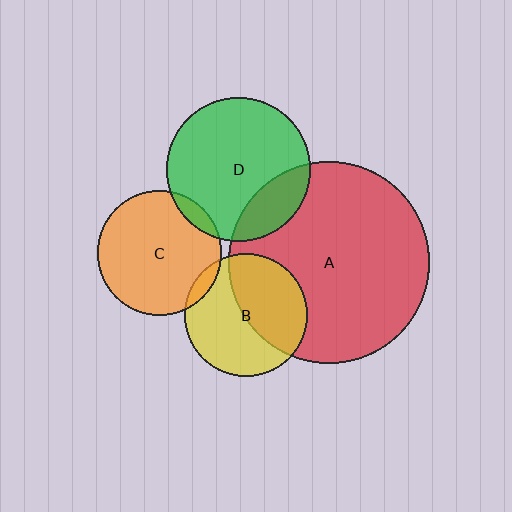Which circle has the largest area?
Circle A (red).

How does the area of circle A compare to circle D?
Approximately 2.0 times.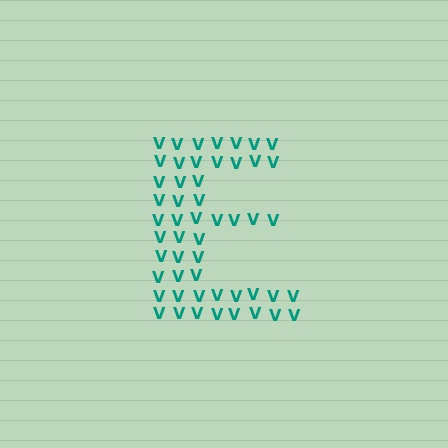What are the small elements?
The small elements are letter V's.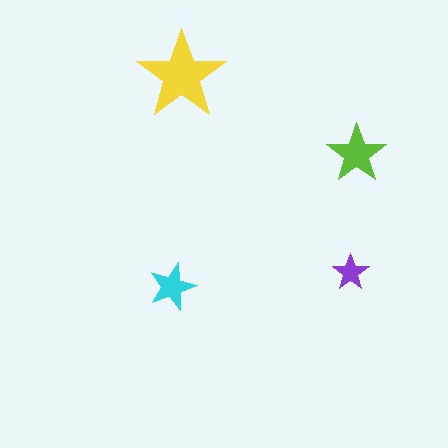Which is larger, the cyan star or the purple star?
The cyan one.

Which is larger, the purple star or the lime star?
The lime one.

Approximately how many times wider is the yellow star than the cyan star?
About 2 times wider.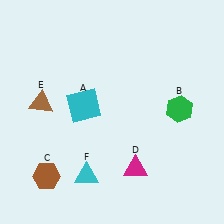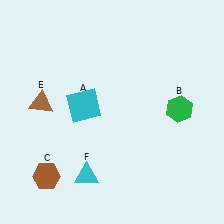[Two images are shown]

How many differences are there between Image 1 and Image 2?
There is 1 difference between the two images.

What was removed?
The magenta triangle (D) was removed in Image 2.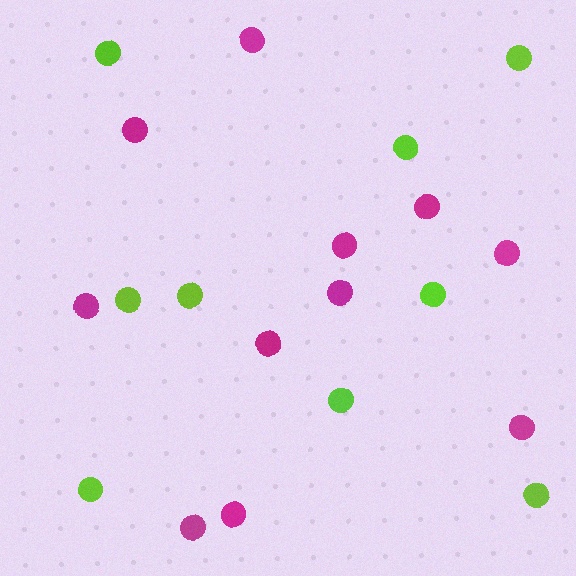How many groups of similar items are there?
There are 2 groups: one group of magenta circles (11) and one group of lime circles (9).